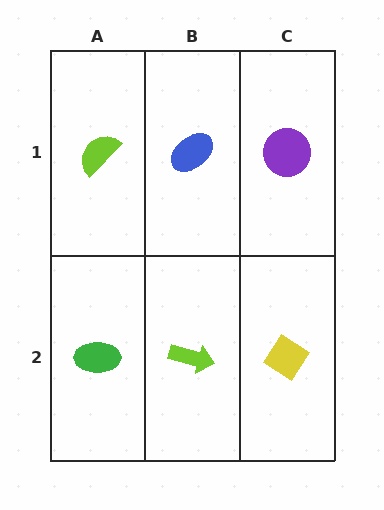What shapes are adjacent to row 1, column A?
A green ellipse (row 2, column A), a blue ellipse (row 1, column B).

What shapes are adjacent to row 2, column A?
A lime semicircle (row 1, column A), a lime arrow (row 2, column B).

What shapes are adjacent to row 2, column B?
A blue ellipse (row 1, column B), a green ellipse (row 2, column A), a yellow diamond (row 2, column C).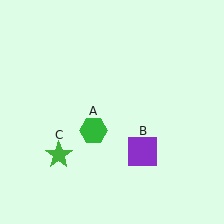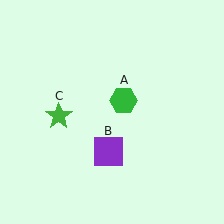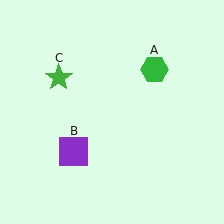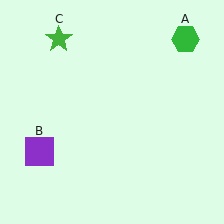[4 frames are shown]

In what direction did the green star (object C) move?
The green star (object C) moved up.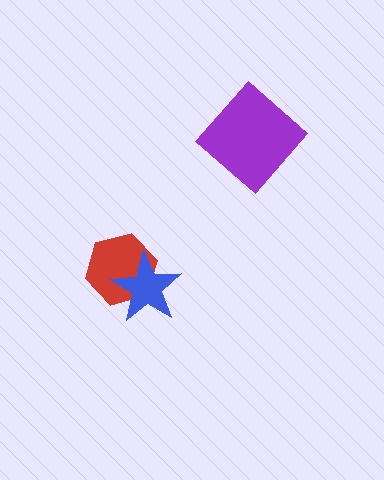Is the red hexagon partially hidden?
Yes, it is partially covered by another shape.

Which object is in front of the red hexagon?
The blue star is in front of the red hexagon.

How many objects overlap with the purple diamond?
0 objects overlap with the purple diamond.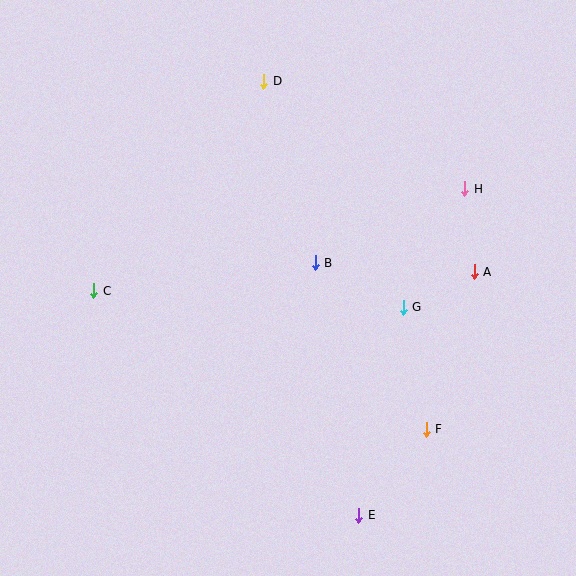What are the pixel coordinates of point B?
Point B is at (315, 263).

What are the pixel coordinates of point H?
Point H is at (465, 189).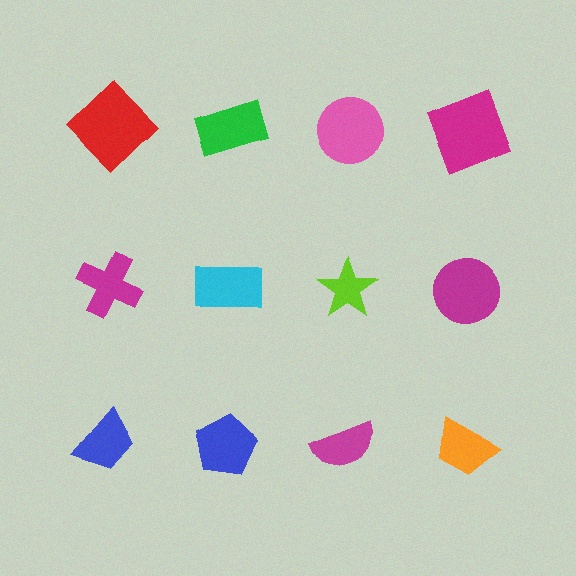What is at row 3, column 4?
An orange trapezoid.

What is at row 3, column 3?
A magenta semicircle.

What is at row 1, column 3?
A pink circle.